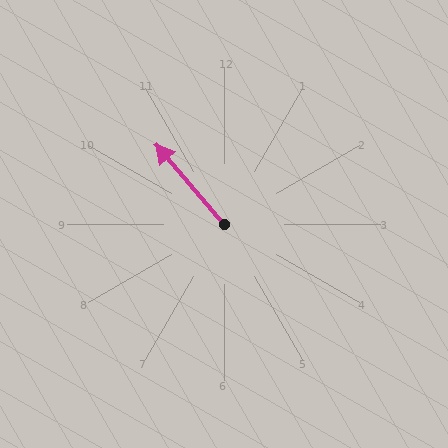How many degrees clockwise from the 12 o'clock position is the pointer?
Approximately 319 degrees.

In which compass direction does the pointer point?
Northwest.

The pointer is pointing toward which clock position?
Roughly 11 o'clock.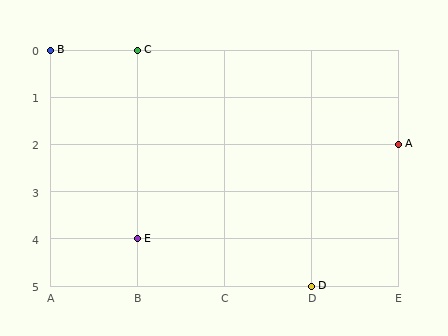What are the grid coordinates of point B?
Point B is at grid coordinates (A, 0).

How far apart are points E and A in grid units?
Points E and A are 3 columns and 2 rows apart (about 3.6 grid units diagonally).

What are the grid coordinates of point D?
Point D is at grid coordinates (D, 5).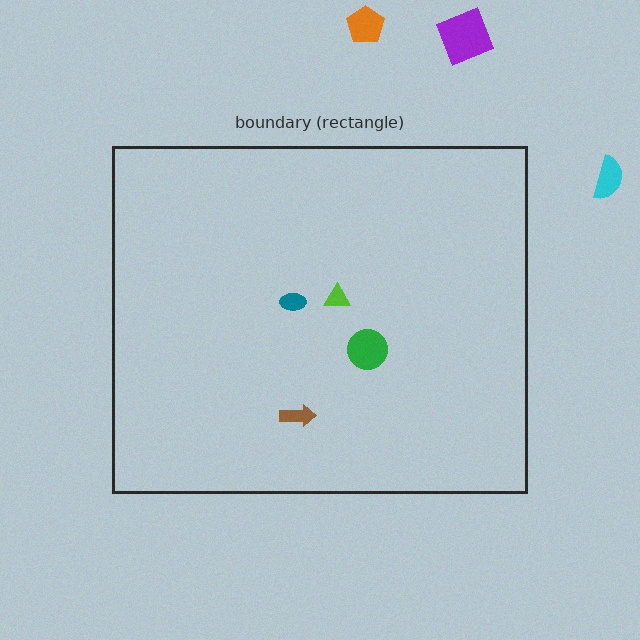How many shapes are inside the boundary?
4 inside, 3 outside.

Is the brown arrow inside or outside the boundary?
Inside.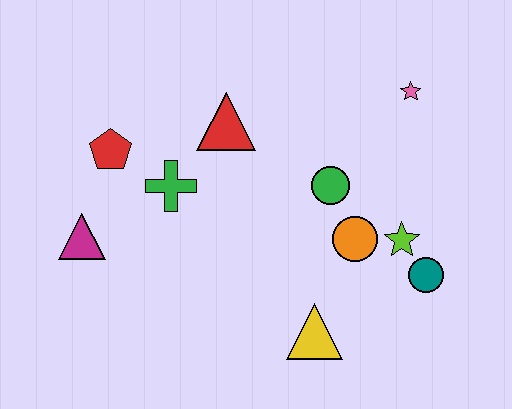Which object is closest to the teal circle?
The lime star is closest to the teal circle.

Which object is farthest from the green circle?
The magenta triangle is farthest from the green circle.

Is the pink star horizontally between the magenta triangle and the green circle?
No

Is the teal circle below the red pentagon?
Yes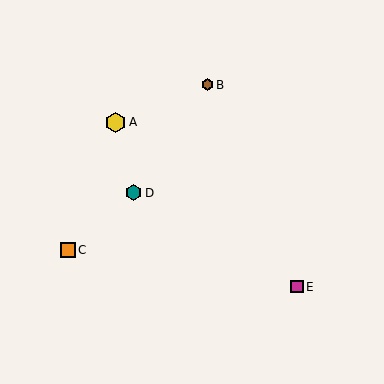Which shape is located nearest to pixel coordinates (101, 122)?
The yellow hexagon (labeled A) at (115, 122) is nearest to that location.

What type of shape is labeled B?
Shape B is a brown hexagon.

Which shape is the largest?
The yellow hexagon (labeled A) is the largest.